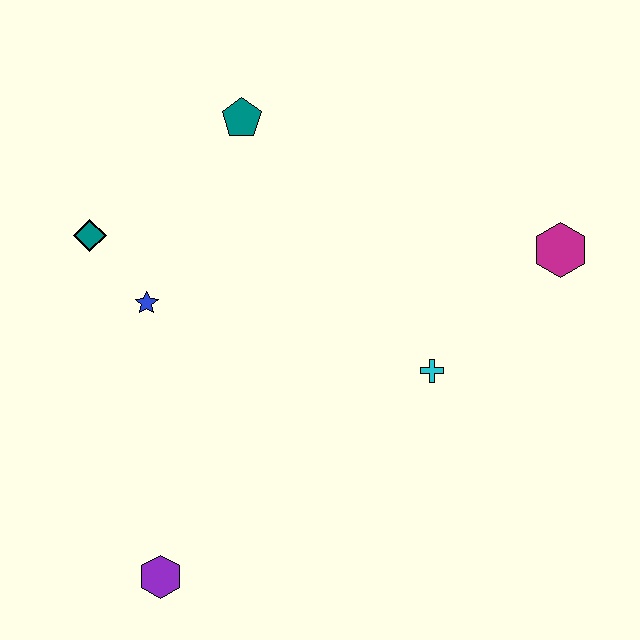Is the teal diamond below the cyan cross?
No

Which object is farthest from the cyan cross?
The teal diamond is farthest from the cyan cross.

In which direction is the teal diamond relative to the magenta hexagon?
The teal diamond is to the left of the magenta hexagon.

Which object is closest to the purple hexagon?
The blue star is closest to the purple hexagon.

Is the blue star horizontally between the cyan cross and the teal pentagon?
No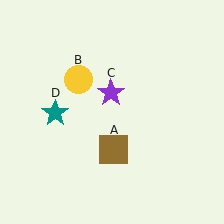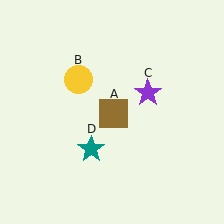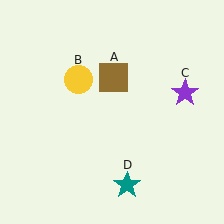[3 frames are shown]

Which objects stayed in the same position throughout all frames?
Yellow circle (object B) remained stationary.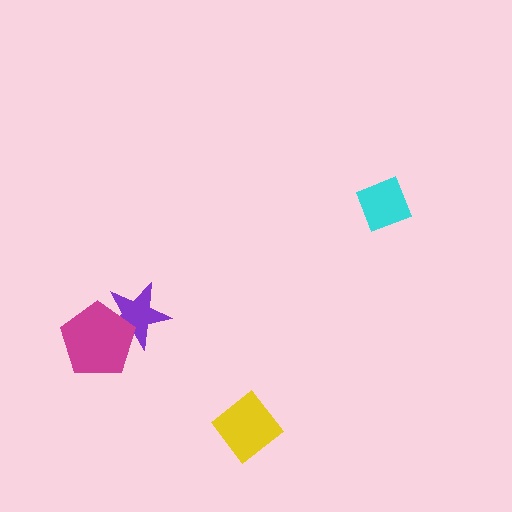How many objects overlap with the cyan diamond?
0 objects overlap with the cyan diamond.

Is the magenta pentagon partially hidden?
No, no other shape covers it.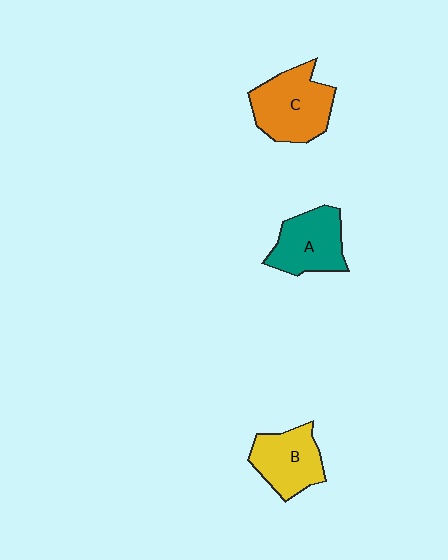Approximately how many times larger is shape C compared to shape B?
Approximately 1.3 times.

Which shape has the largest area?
Shape C (orange).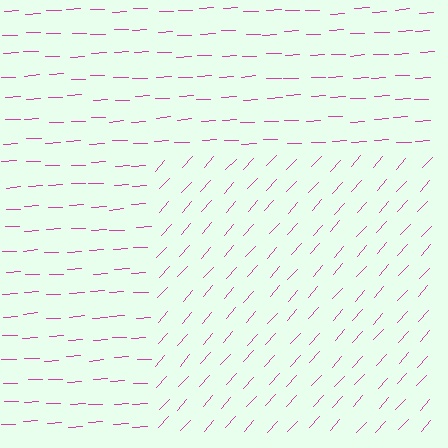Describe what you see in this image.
The image is filled with small magenta line segments. A rectangle region in the image has lines oriented differently from the surrounding lines, creating a visible texture boundary.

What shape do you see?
I see a rectangle.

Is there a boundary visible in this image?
Yes, there is a texture boundary formed by a change in line orientation.